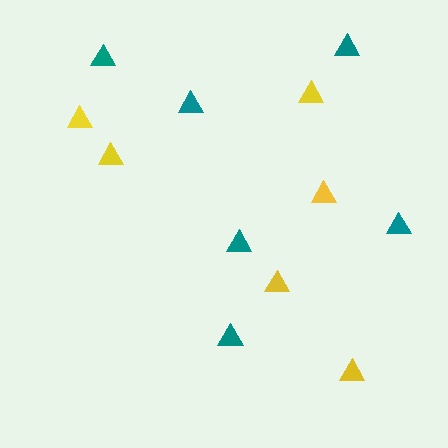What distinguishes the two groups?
There are 2 groups: one group of yellow triangles (6) and one group of teal triangles (6).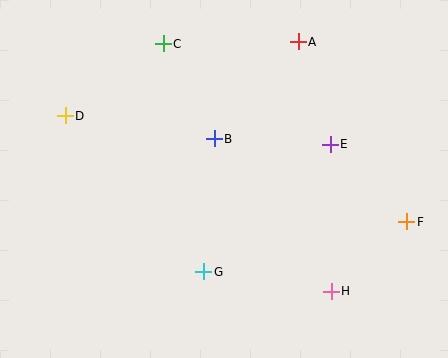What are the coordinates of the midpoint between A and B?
The midpoint between A and B is at (256, 90).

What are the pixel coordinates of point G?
Point G is at (204, 272).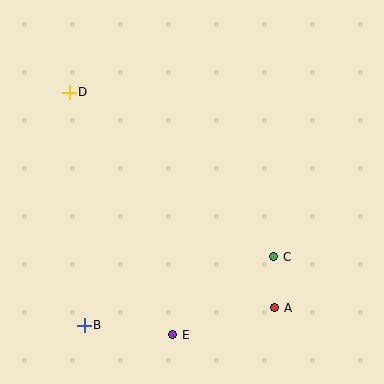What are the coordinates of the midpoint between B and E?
The midpoint between B and E is at (129, 330).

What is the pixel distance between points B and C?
The distance between B and C is 201 pixels.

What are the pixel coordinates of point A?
Point A is at (275, 308).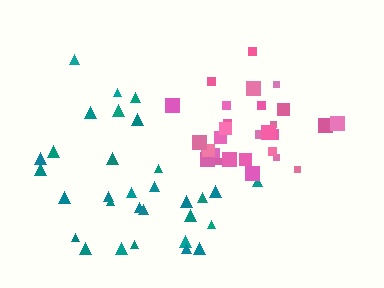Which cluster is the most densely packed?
Pink.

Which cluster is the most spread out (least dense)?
Teal.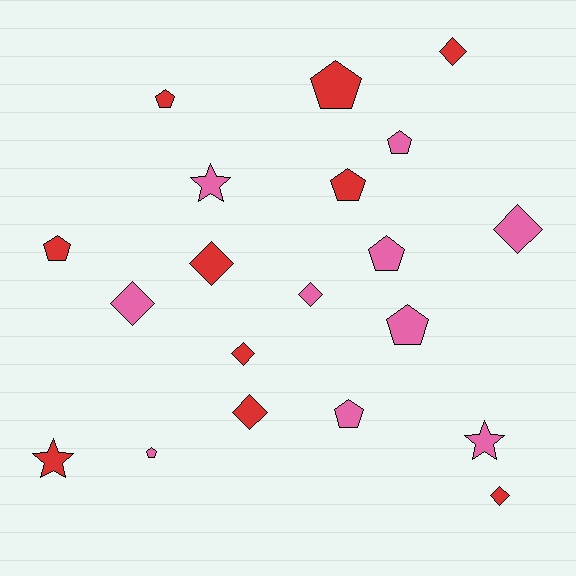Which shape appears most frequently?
Pentagon, with 9 objects.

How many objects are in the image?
There are 20 objects.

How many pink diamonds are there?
There are 3 pink diamonds.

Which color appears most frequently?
Pink, with 10 objects.